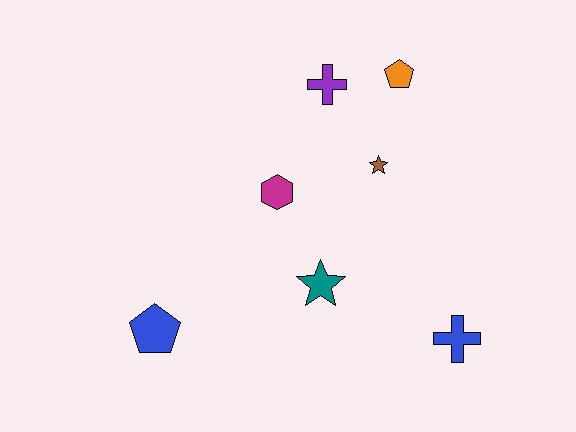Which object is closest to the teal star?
The magenta hexagon is closest to the teal star.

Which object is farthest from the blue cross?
The blue pentagon is farthest from the blue cross.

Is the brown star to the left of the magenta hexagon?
No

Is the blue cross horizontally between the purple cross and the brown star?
No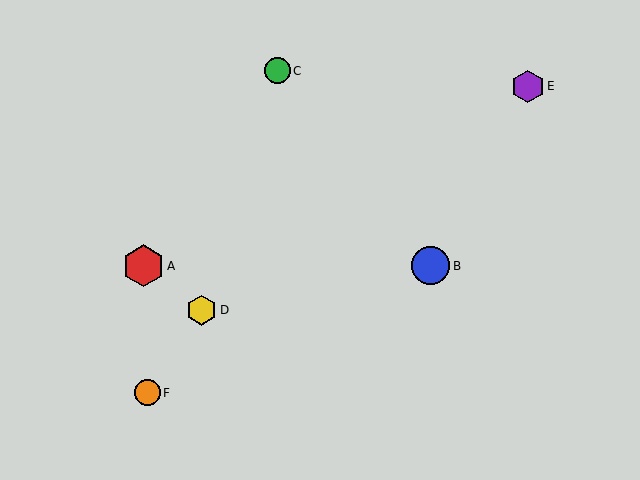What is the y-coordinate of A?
Object A is at y≈266.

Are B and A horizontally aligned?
Yes, both are at y≈266.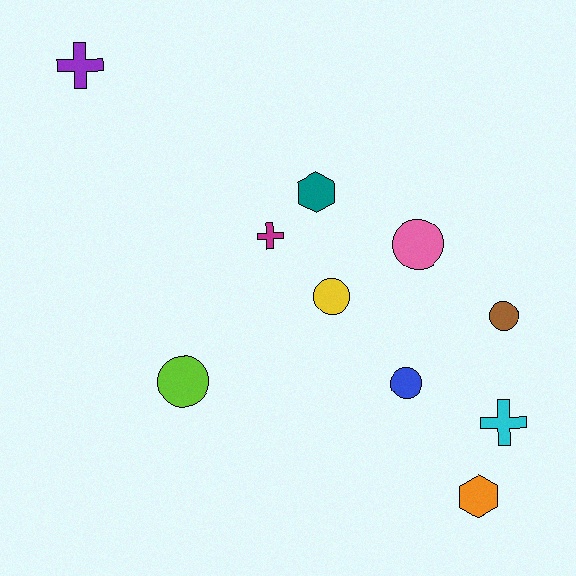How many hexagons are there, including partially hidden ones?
There are 2 hexagons.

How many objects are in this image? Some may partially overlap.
There are 10 objects.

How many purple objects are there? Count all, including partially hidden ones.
There is 1 purple object.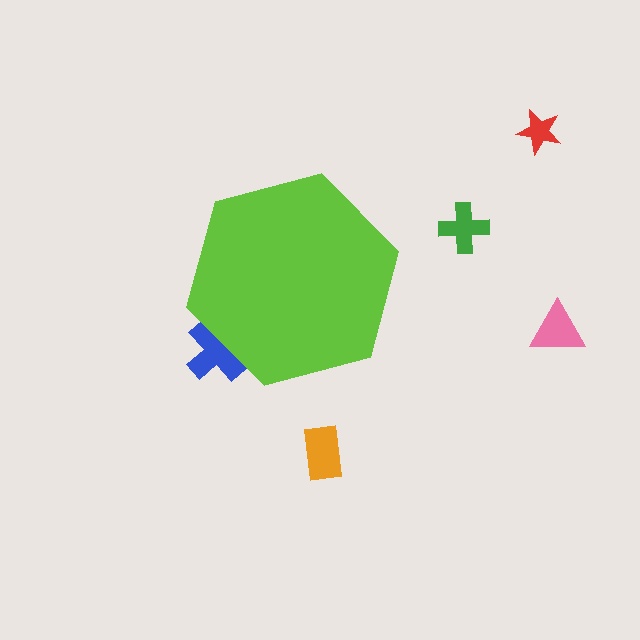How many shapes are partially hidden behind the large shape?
1 shape is partially hidden.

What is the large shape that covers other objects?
A lime hexagon.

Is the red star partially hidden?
No, the red star is fully visible.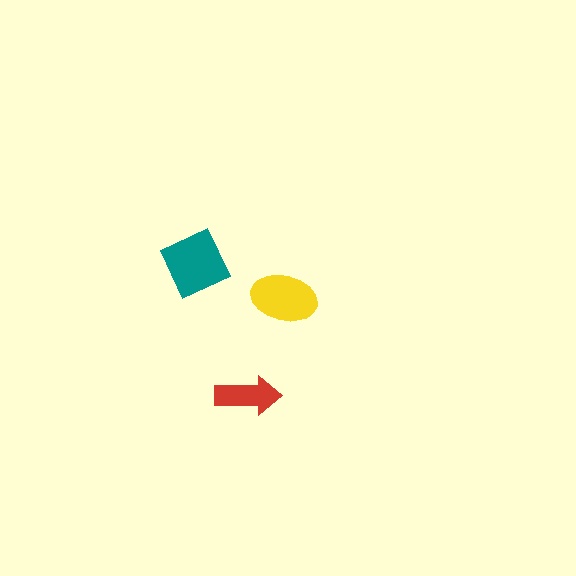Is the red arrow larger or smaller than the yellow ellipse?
Smaller.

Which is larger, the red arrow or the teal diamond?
The teal diamond.